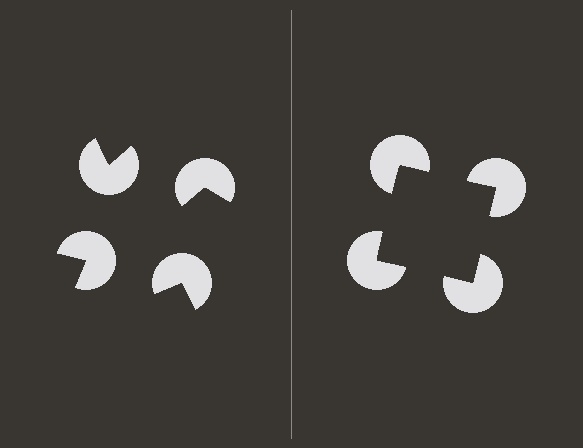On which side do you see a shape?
An illusory square appears on the right side. On the left side the wedge cuts are rotated, so no coherent shape forms.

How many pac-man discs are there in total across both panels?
8 — 4 on each side.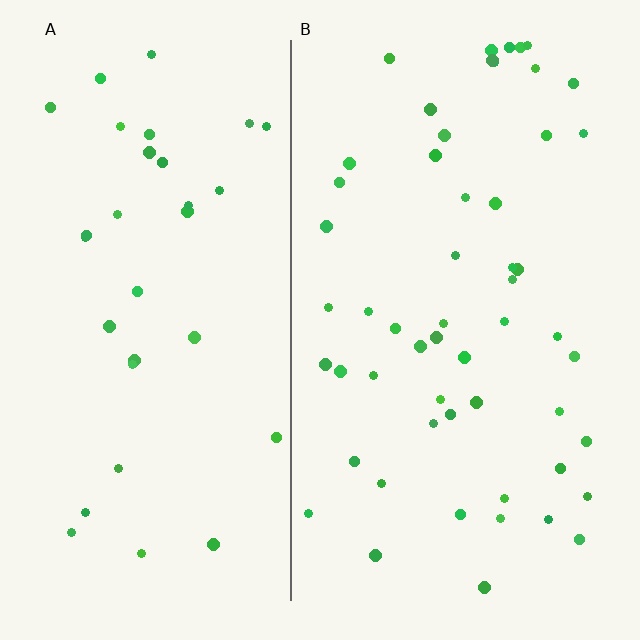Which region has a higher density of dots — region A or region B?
B (the right).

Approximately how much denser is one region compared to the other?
Approximately 1.7× — region B over region A.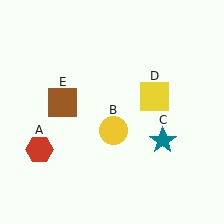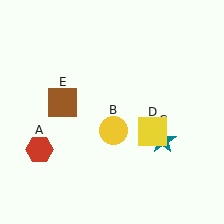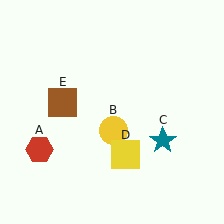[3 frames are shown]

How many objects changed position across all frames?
1 object changed position: yellow square (object D).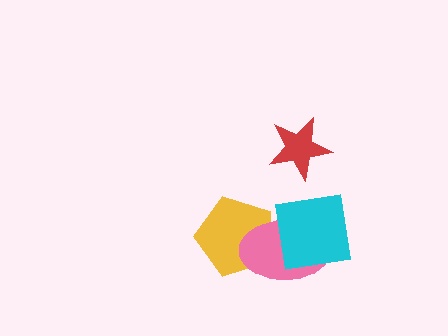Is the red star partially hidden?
No, no other shape covers it.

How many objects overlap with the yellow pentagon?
1 object overlaps with the yellow pentagon.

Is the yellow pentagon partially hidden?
Yes, it is partially covered by another shape.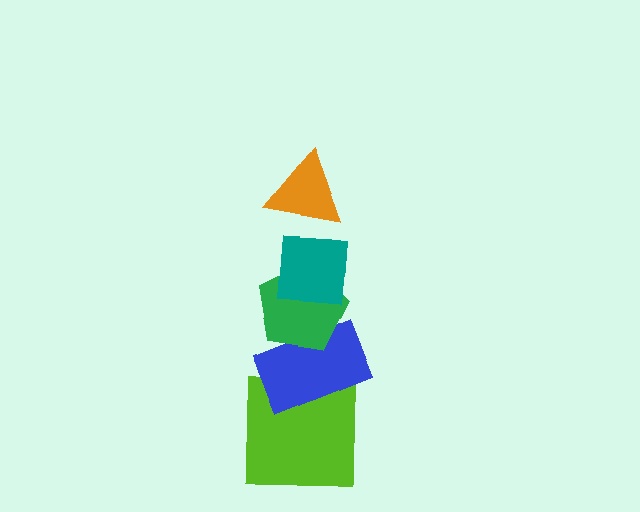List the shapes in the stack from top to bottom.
From top to bottom: the orange triangle, the teal square, the green pentagon, the blue rectangle, the lime square.